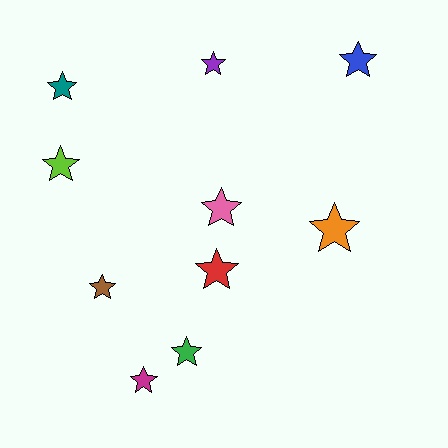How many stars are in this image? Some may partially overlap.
There are 10 stars.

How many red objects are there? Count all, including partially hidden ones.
There is 1 red object.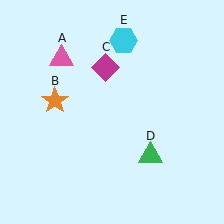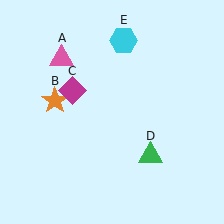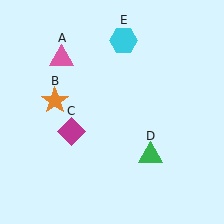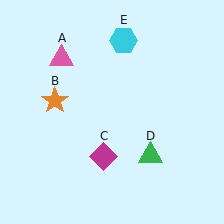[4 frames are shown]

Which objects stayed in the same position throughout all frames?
Pink triangle (object A) and orange star (object B) and green triangle (object D) and cyan hexagon (object E) remained stationary.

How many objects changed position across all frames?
1 object changed position: magenta diamond (object C).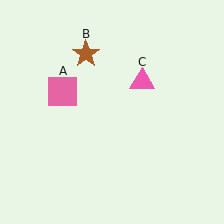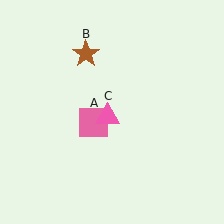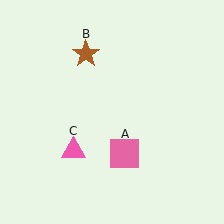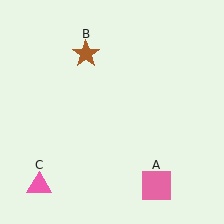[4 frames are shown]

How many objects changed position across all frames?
2 objects changed position: pink square (object A), pink triangle (object C).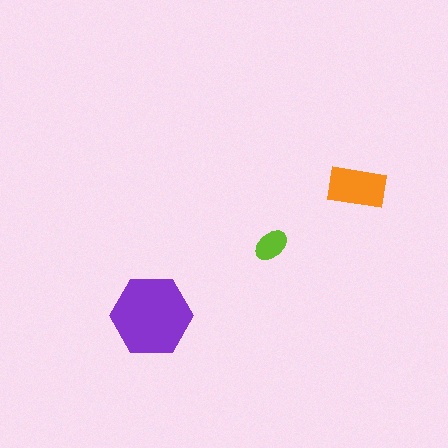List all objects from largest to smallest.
The purple hexagon, the orange rectangle, the lime ellipse.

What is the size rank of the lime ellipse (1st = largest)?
3rd.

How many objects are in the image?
There are 3 objects in the image.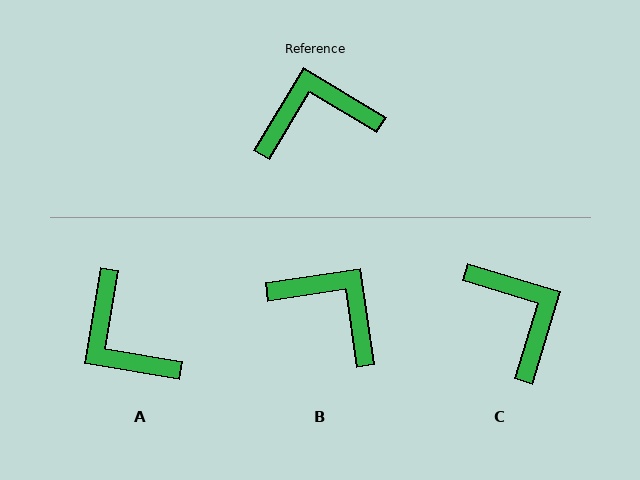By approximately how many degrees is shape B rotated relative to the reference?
Approximately 51 degrees clockwise.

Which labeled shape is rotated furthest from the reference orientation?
A, about 111 degrees away.